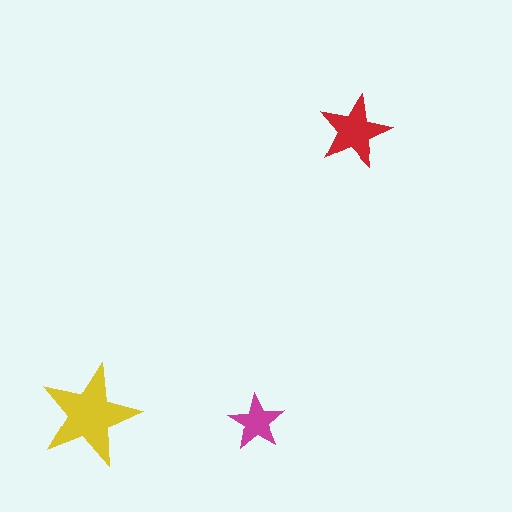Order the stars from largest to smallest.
the yellow one, the red one, the magenta one.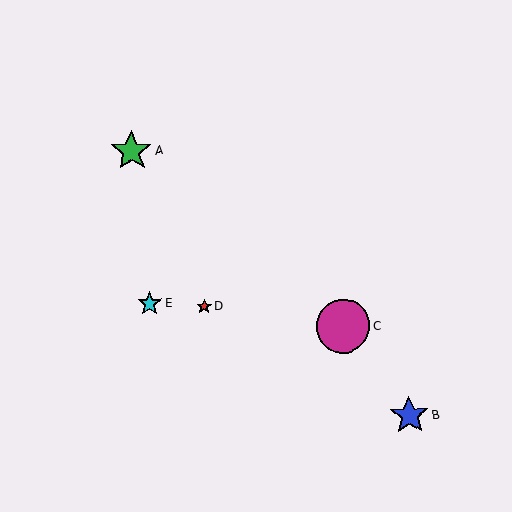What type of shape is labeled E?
Shape E is a cyan star.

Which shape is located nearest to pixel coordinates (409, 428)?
The blue star (labeled B) at (409, 415) is nearest to that location.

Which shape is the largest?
The magenta circle (labeled C) is the largest.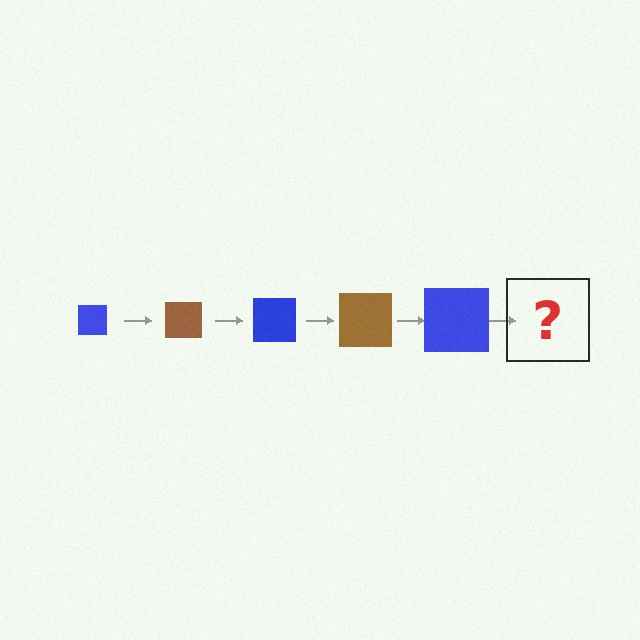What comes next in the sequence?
The next element should be a brown square, larger than the previous one.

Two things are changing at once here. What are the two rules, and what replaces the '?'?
The two rules are that the square grows larger each step and the color cycles through blue and brown. The '?' should be a brown square, larger than the previous one.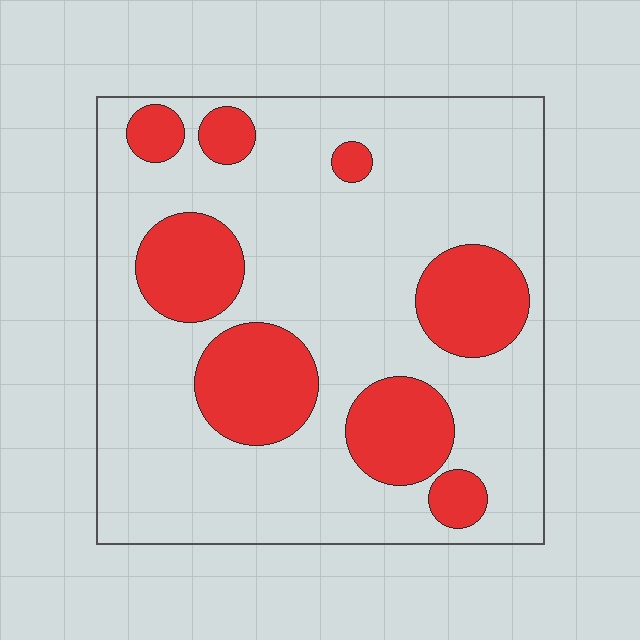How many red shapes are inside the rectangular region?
8.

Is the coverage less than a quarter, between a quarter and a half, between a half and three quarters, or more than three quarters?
Between a quarter and a half.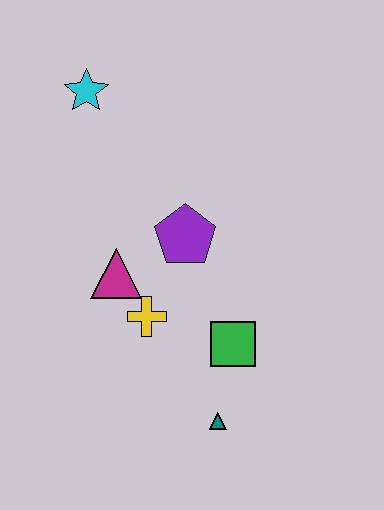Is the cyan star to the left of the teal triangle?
Yes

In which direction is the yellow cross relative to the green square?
The yellow cross is to the left of the green square.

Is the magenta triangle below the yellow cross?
No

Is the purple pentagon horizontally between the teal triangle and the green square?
No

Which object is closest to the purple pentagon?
The magenta triangle is closest to the purple pentagon.